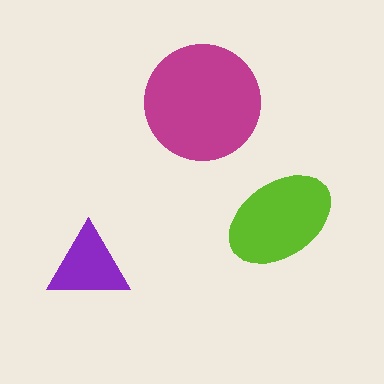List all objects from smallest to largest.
The purple triangle, the lime ellipse, the magenta circle.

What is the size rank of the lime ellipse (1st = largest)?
2nd.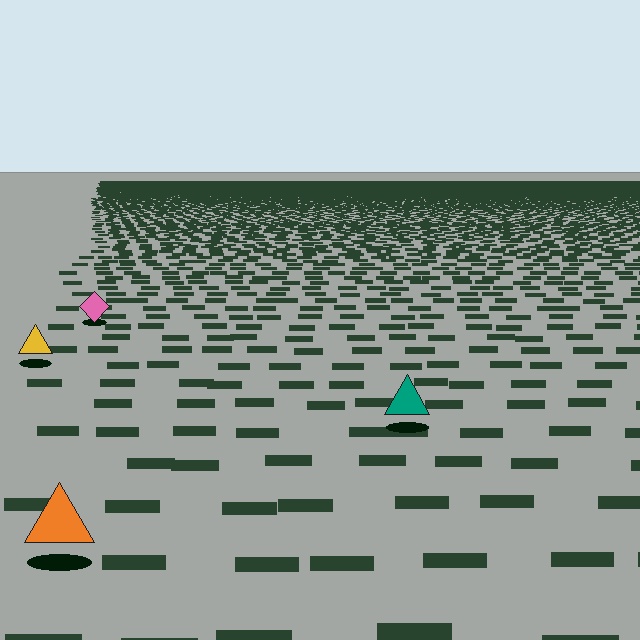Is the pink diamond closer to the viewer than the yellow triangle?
No. The yellow triangle is closer — you can tell from the texture gradient: the ground texture is coarser near it.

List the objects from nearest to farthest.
From nearest to farthest: the orange triangle, the teal triangle, the yellow triangle, the pink diamond.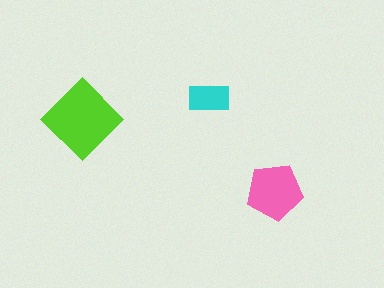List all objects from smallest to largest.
The cyan rectangle, the pink pentagon, the lime diamond.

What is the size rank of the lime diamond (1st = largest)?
1st.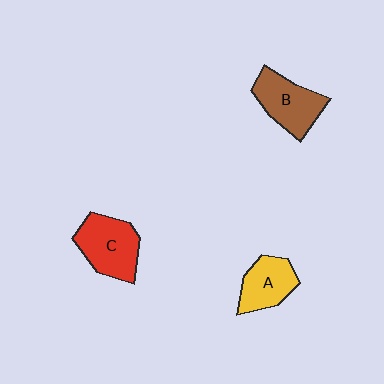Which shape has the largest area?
Shape C (red).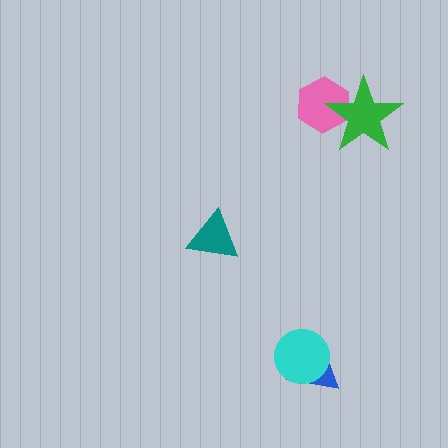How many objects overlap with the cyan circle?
1 object overlaps with the cyan circle.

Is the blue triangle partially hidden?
Yes, it is partially covered by another shape.